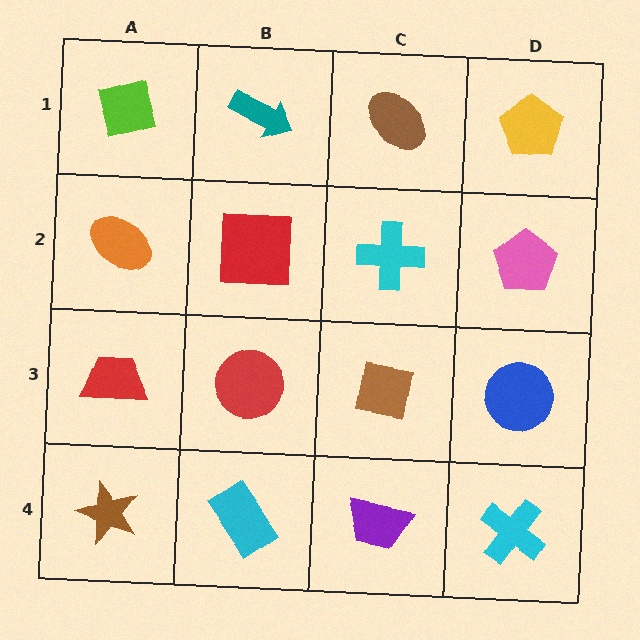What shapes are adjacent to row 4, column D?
A blue circle (row 3, column D), a purple trapezoid (row 4, column C).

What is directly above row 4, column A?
A red trapezoid.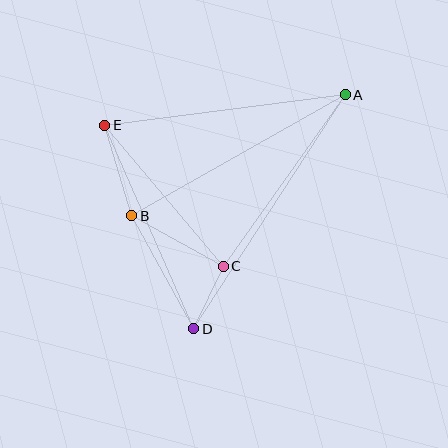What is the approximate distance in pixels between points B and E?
The distance between B and E is approximately 94 pixels.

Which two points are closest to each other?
Points C and D are closest to each other.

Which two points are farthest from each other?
Points A and D are farthest from each other.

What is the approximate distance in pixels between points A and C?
The distance between A and C is approximately 210 pixels.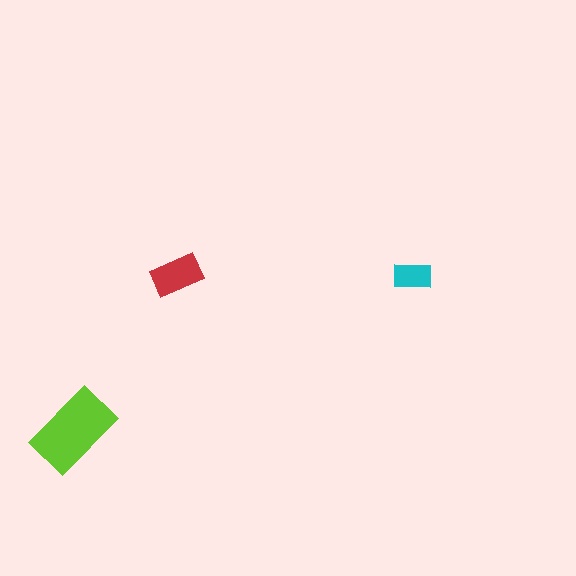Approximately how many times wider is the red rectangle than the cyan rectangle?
About 1.5 times wider.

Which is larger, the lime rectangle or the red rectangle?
The lime one.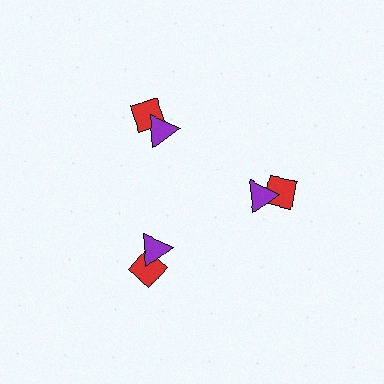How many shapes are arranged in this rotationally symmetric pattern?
There are 6 shapes, arranged in 3 groups of 2.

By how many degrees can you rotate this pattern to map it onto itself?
The pattern maps onto itself every 120 degrees of rotation.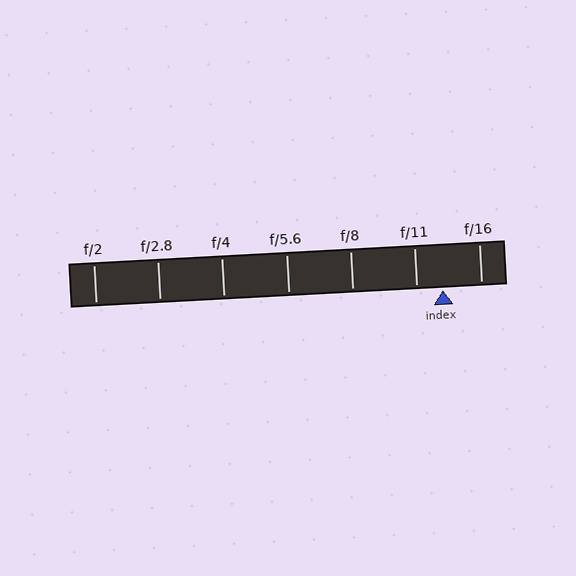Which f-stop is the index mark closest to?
The index mark is closest to f/11.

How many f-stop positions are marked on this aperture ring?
There are 7 f-stop positions marked.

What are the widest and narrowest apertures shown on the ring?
The widest aperture shown is f/2 and the narrowest is f/16.